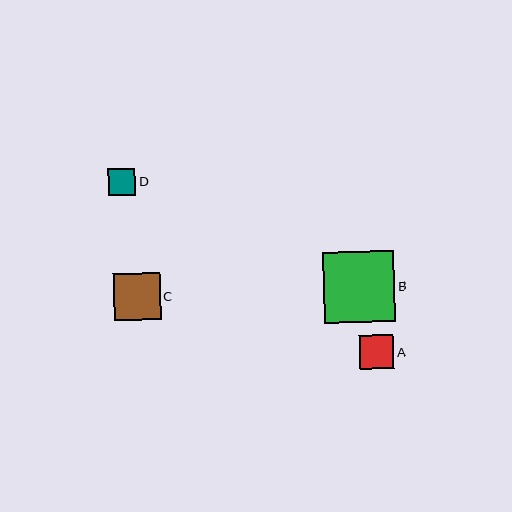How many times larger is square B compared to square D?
Square B is approximately 2.6 times the size of square D.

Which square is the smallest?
Square D is the smallest with a size of approximately 27 pixels.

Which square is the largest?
Square B is the largest with a size of approximately 71 pixels.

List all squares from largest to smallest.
From largest to smallest: B, C, A, D.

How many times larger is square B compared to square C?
Square B is approximately 1.5 times the size of square C.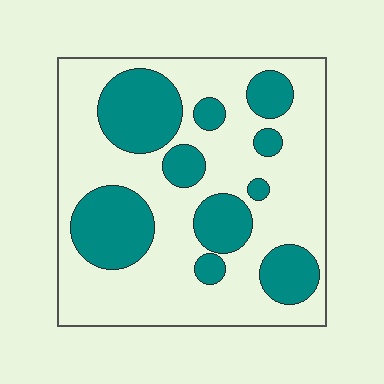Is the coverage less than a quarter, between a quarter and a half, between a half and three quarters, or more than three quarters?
Between a quarter and a half.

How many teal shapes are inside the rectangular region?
10.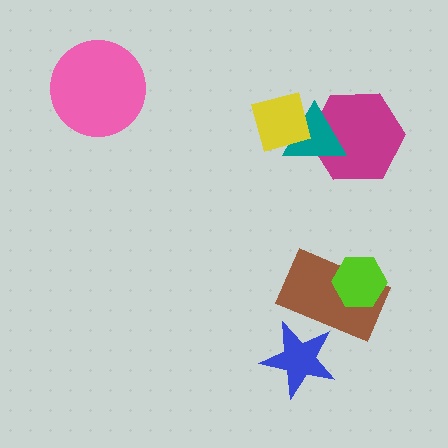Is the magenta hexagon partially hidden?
Yes, it is partially covered by another shape.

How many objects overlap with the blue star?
1 object overlaps with the blue star.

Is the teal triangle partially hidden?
Yes, it is partially covered by another shape.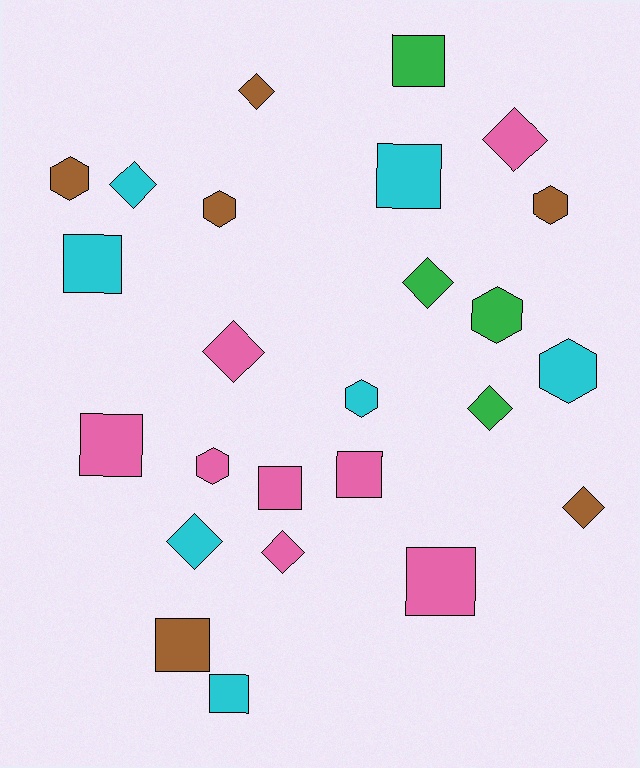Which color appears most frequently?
Pink, with 8 objects.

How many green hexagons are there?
There is 1 green hexagon.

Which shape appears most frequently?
Diamond, with 9 objects.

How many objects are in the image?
There are 25 objects.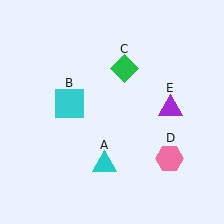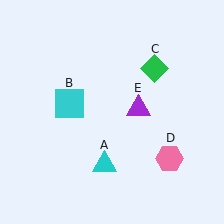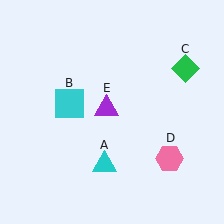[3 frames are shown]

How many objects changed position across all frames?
2 objects changed position: green diamond (object C), purple triangle (object E).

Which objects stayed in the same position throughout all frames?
Cyan triangle (object A) and cyan square (object B) and pink hexagon (object D) remained stationary.